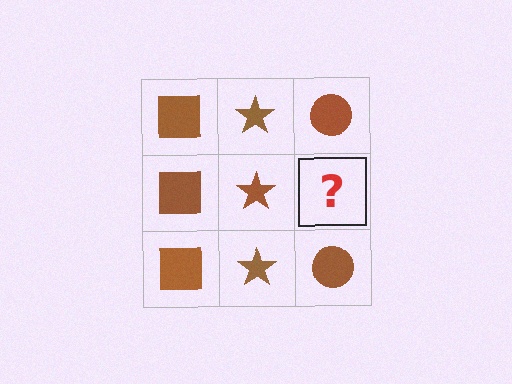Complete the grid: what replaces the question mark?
The question mark should be replaced with a brown circle.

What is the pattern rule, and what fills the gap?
The rule is that each column has a consistent shape. The gap should be filled with a brown circle.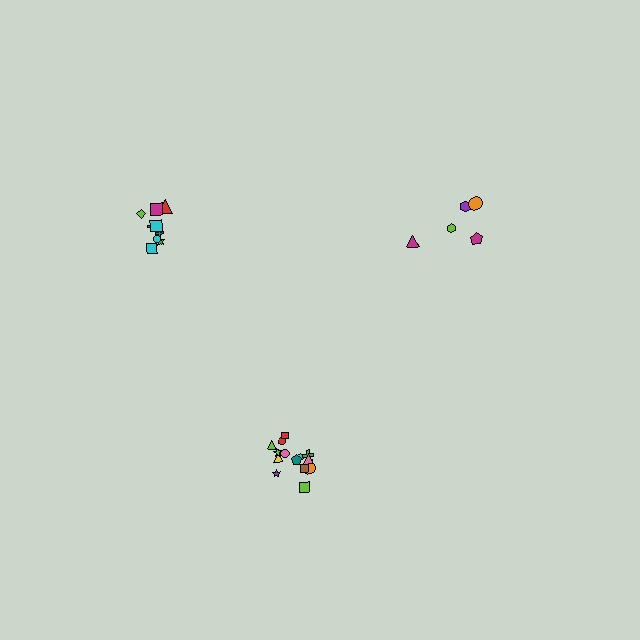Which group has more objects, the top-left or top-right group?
The top-left group.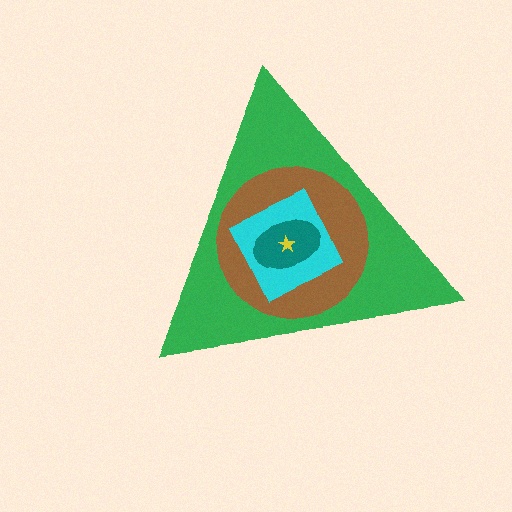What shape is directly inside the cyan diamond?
The teal ellipse.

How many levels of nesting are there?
5.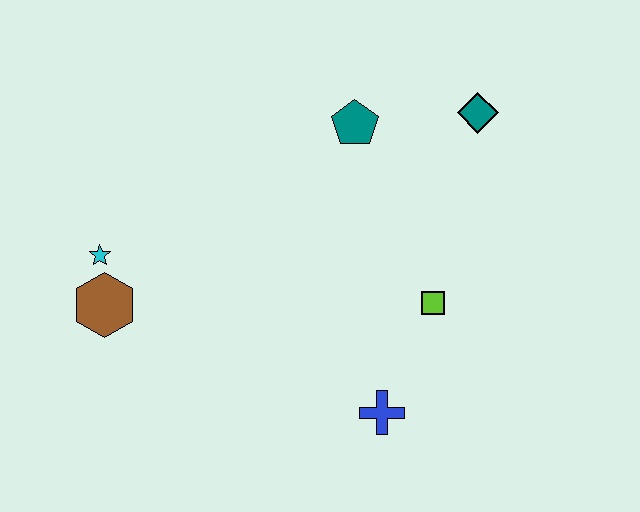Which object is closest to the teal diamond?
The teal pentagon is closest to the teal diamond.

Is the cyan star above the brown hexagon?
Yes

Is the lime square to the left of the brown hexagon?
No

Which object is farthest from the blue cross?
The cyan star is farthest from the blue cross.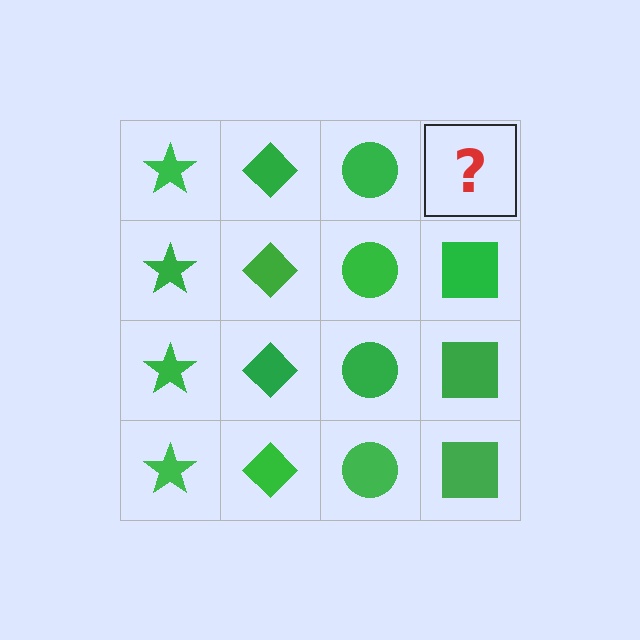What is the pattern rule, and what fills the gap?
The rule is that each column has a consistent shape. The gap should be filled with a green square.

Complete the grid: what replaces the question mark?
The question mark should be replaced with a green square.